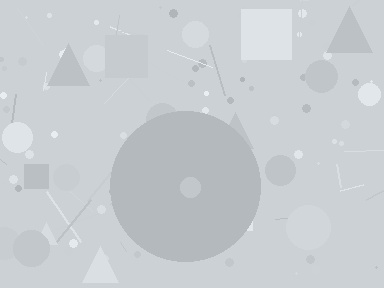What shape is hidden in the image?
A circle is hidden in the image.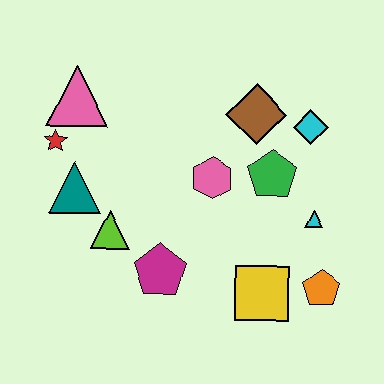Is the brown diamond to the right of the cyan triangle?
No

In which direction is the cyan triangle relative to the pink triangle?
The cyan triangle is to the right of the pink triangle.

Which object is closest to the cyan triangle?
The green pentagon is closest to the cyan triangle.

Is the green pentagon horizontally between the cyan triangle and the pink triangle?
Yes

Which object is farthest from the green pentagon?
The red star is farthest from the green pentagon.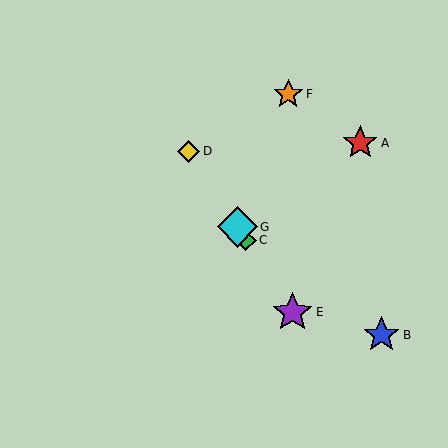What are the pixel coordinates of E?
Object E is at (292, 312).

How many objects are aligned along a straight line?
4 objects (C, D, E, G) are aligned along a straight line.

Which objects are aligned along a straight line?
Objects C, D, E, G are aligned along a straight line.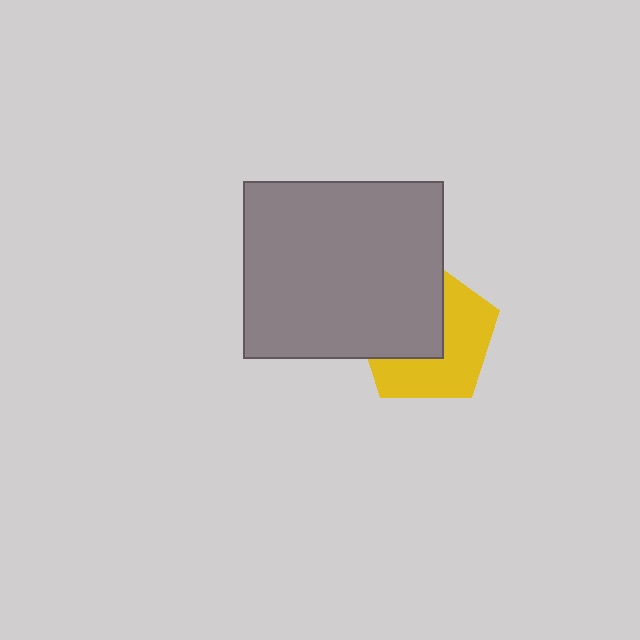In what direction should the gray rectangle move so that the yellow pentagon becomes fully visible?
The gray rectangle should move toward the upper-left. That is the shortest direction to clear the overlap and leave the yellow pentagon fully visible.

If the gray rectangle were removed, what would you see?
You would see the complete yellow pentagon.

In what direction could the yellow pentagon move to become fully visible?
The yellow pentagon could move toward the lower-right. That would shift it out from behind the gray rectangle entirely.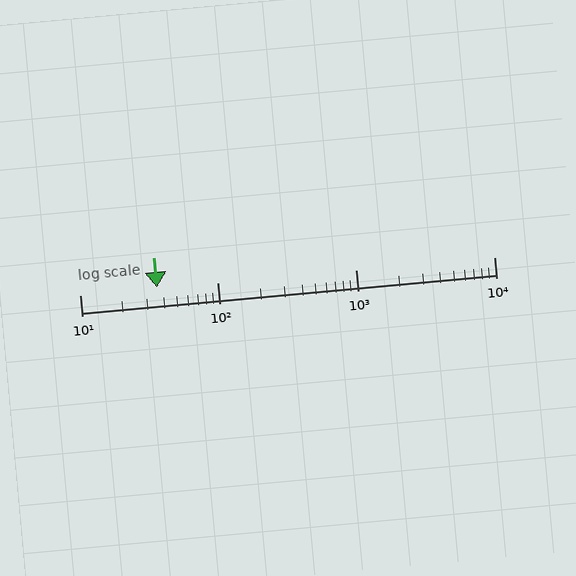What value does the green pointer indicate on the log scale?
The pointer indicates approximately 36.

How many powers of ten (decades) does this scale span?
The scale spans 3 decades, from 10 to 10000.